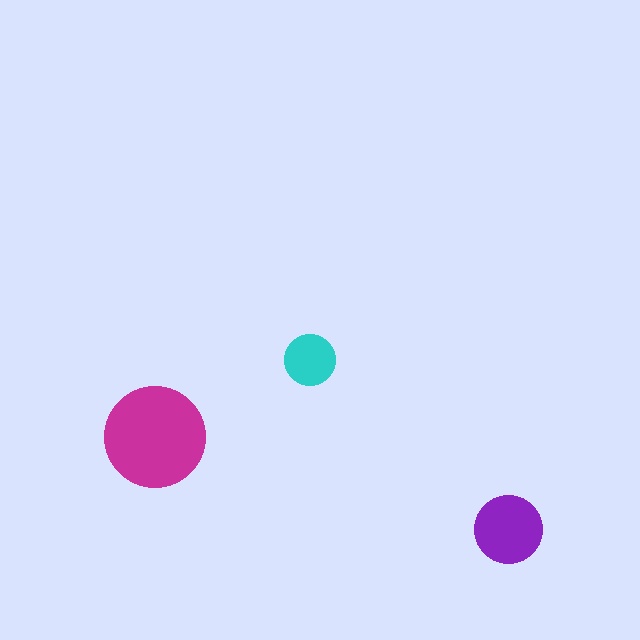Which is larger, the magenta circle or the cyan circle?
The magenta one.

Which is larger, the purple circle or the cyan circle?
The purple one.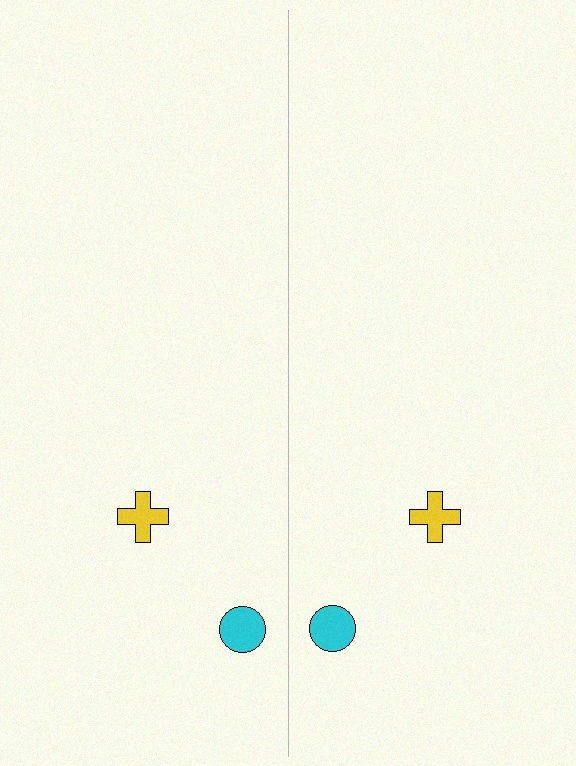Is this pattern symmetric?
Yes, this pattern has bilateral (reflection) symmetry.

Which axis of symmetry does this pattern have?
The pattern has a vertical axis of symmetry running through the center of the image.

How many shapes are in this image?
There are 4 shapes in this image.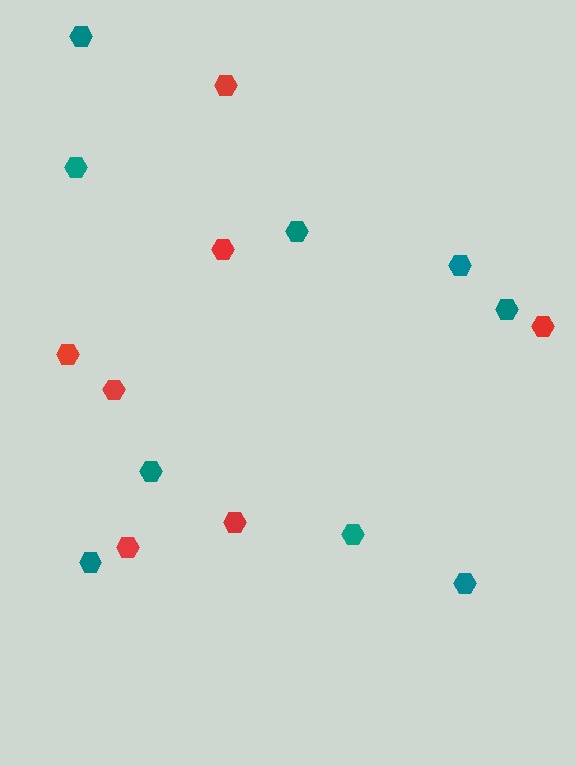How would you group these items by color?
There are 2 groups: one group of red hexagons (7) and one group of teal hexagons (9).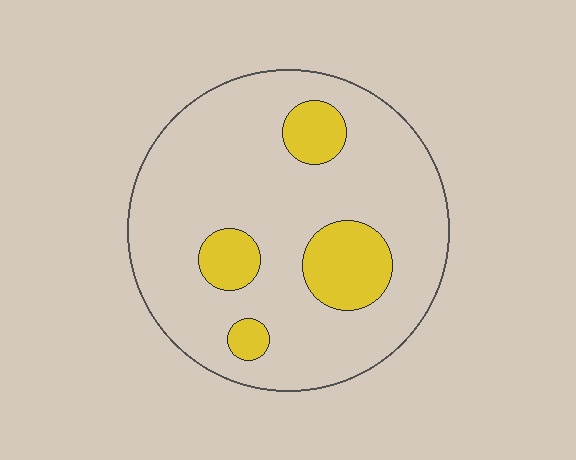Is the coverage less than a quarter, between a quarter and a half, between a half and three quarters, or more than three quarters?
Less than a quarter.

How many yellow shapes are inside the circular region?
4.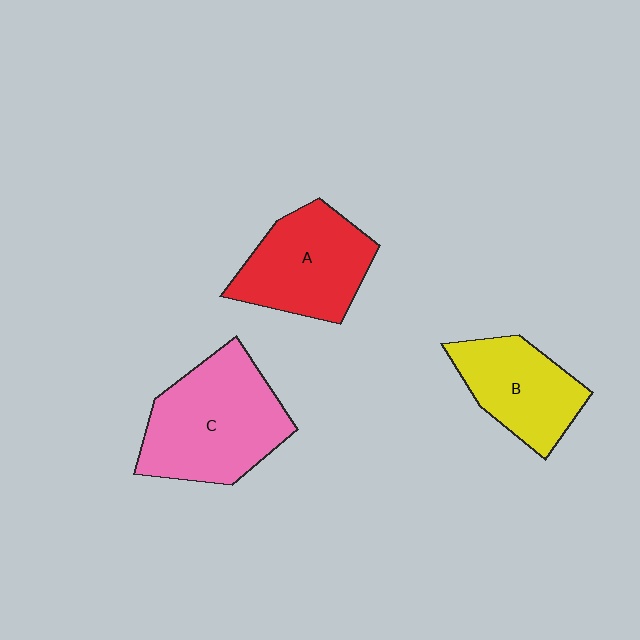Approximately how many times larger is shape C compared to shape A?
Approximately 1.3 times.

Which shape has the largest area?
Shape C (pink).